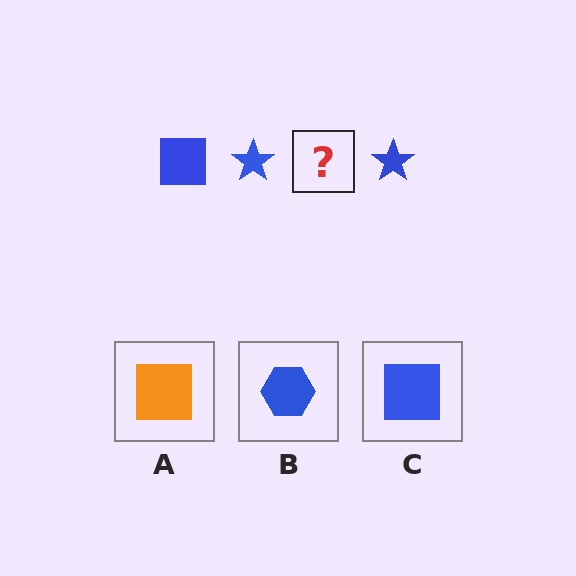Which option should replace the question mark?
Option C.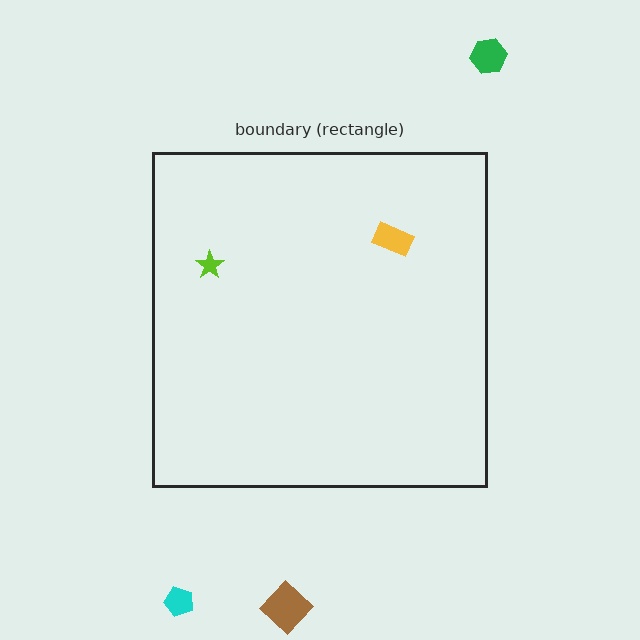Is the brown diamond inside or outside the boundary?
Outside.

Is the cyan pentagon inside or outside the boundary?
Outside.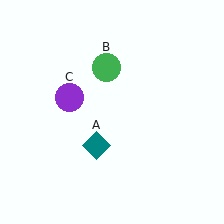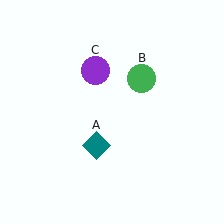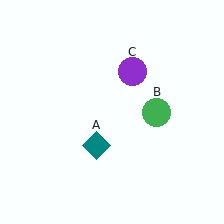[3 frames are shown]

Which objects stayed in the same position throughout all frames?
Teal diamond (object A) remained stationary.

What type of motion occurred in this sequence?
The green circle (object B), purple circle (object C) rotated clockwise around the center of the scene.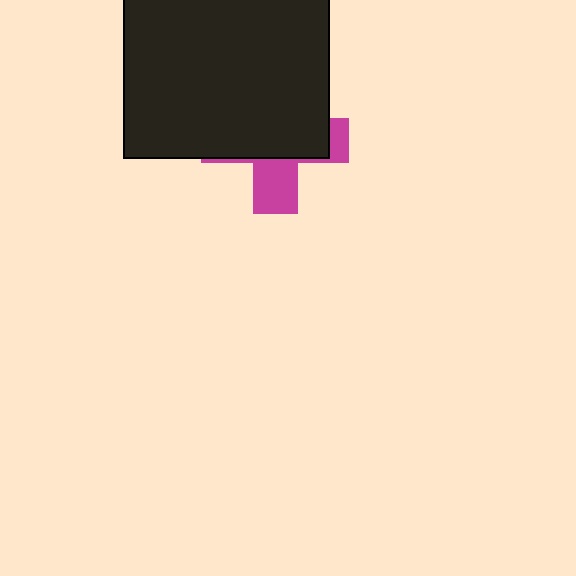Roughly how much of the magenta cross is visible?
A small part of it is visible (roughly 32%).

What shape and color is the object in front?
The object in front is a black square.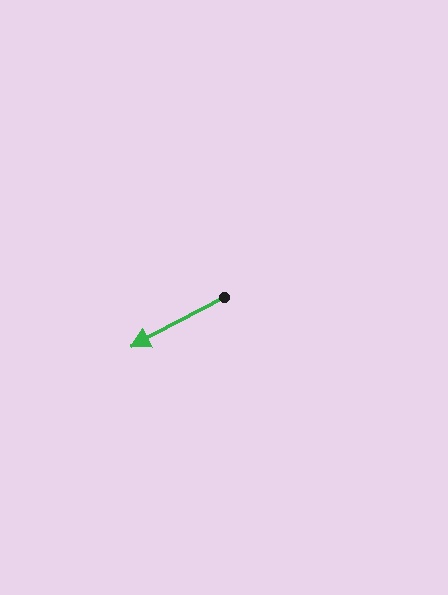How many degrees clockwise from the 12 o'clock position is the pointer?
Approximately 242 degrees.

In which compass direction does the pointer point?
Southwest.